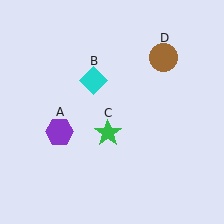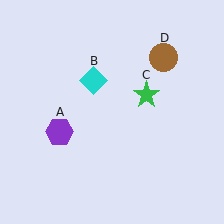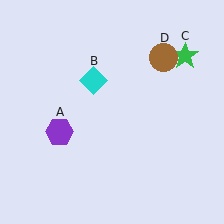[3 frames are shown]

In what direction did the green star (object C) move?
The green star (object C) moved up and to the right.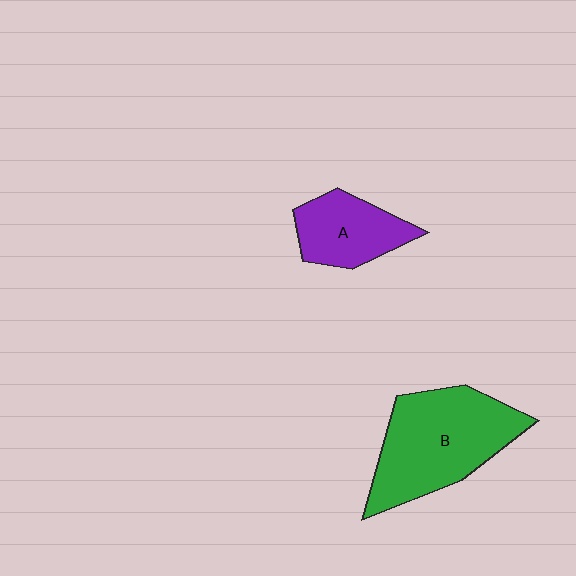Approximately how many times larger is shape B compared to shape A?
Approximately 1.9 times.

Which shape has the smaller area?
Shape A (purple).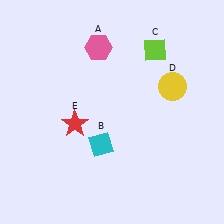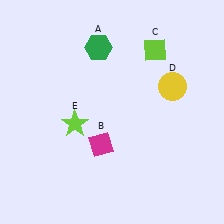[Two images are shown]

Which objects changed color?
A changed from pink to green. B changed from cyan to magenta. E changed from red to lime.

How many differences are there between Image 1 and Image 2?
There are 3 differences between the two images.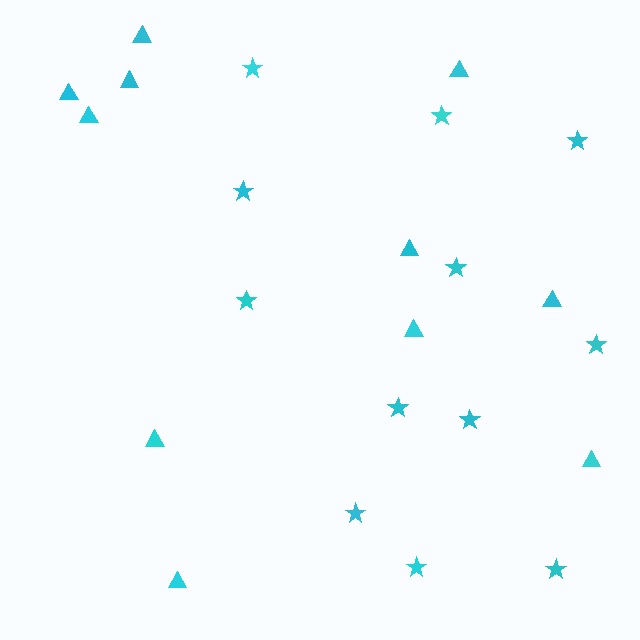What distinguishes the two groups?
There are 2 groups: one group of stars (12) and one group of triangles (11).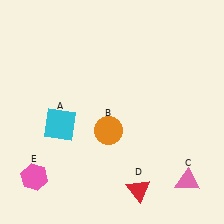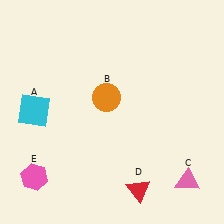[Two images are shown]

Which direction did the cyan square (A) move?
The cyan square (A) moved left.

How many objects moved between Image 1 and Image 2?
2 objects moved between the two images.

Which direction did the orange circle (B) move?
The orange circle (B) moved up.